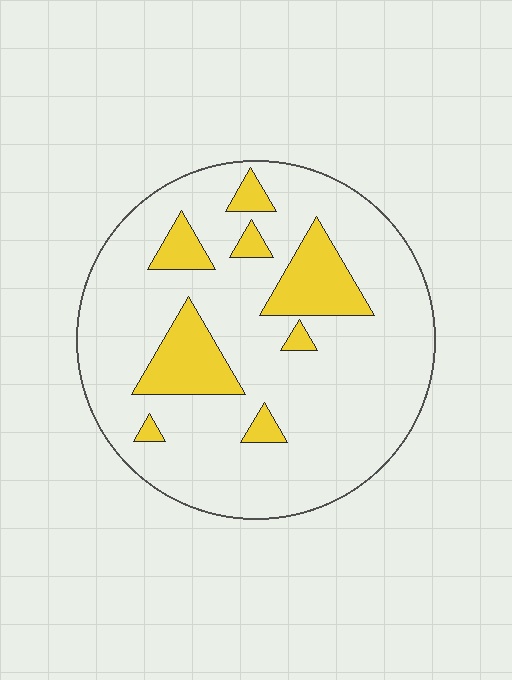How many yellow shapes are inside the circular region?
8.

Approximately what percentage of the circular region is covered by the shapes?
Approximately 20%.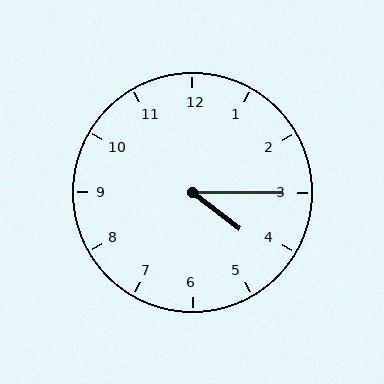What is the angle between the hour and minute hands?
Approximately 38 degrees.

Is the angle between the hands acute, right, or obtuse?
It is acute.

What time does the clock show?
4:15.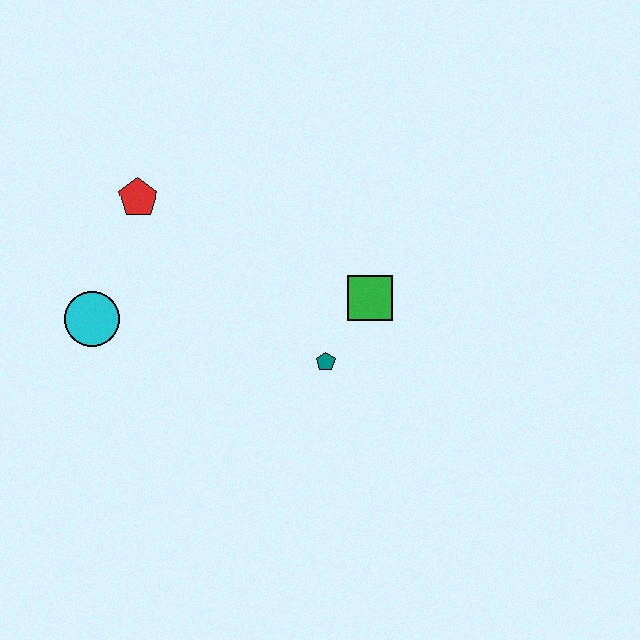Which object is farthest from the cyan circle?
The green square is farthest from the cyan circle.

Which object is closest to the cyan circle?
The red pentagon is closest to the cyan circle.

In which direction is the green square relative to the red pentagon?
The green square is to the right of the red pentagon.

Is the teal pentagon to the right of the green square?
No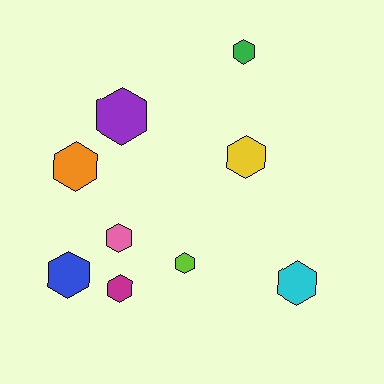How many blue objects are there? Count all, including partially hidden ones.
There is 1 blue object.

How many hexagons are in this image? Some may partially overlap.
There are 9 hexagons.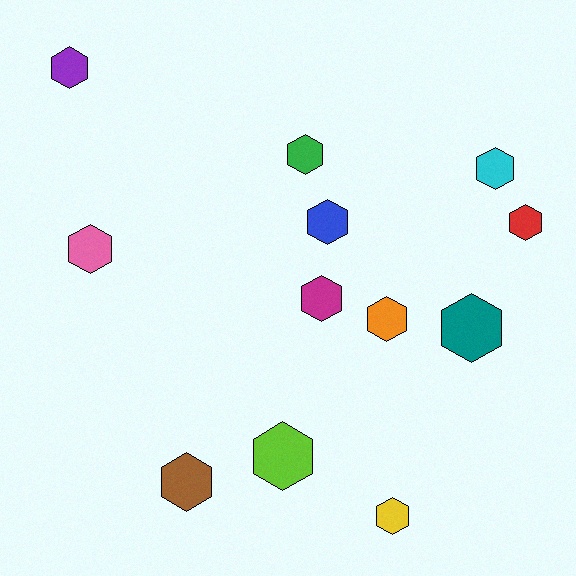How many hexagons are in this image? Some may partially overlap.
There are 12 hexagons.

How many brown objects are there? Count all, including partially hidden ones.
There is 1 brown object.